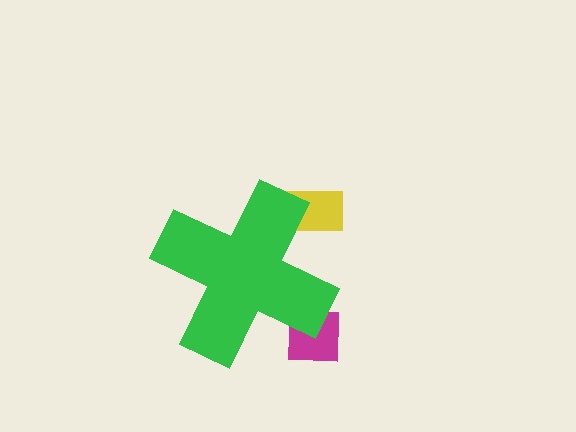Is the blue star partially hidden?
Yes, the blue star is partially hidden behind the green cross.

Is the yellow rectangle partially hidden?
Yes, the yellow rectangle is partially hidden behind the green cross.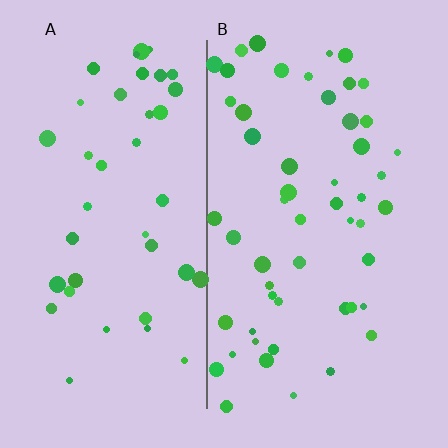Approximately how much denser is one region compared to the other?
Approximately 1.3× — region B over region A.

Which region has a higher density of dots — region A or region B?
B (the right).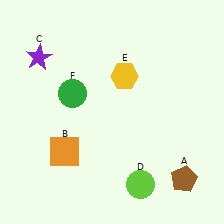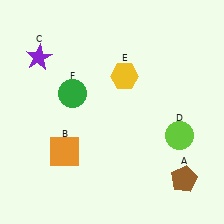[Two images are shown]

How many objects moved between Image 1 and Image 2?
1 object moved between the two images.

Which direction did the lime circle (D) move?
The lime circle (D) moved up.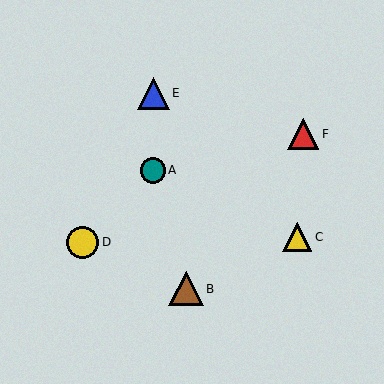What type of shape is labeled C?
Shape C is a yellow triangle.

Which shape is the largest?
The brown triangle (labeled B) is the largest.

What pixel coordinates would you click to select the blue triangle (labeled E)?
Click at (153, 93) to select the blue triangle E.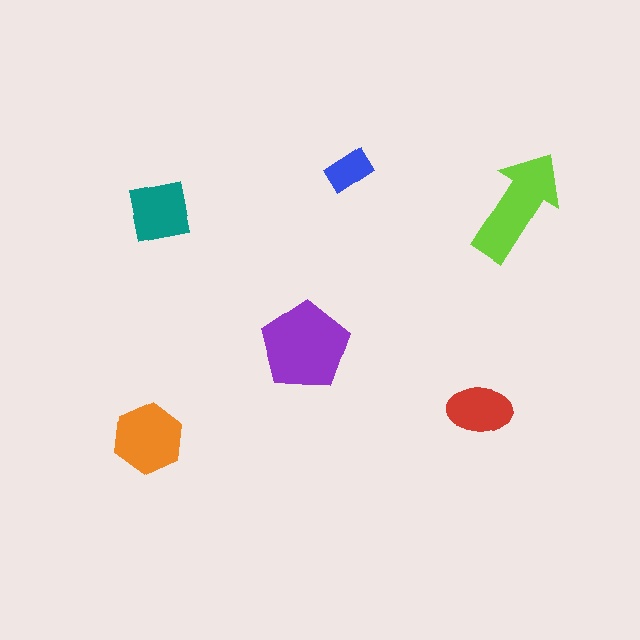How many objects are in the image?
There are 6 objects in the image.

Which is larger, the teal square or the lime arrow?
The lime arrow.